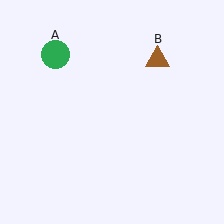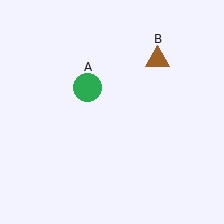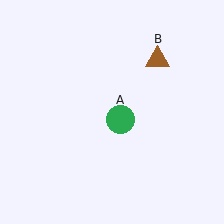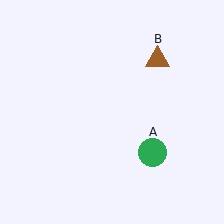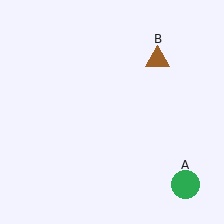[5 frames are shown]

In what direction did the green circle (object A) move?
The green circle (object A) moved down and to the right.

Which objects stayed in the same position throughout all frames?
Brown triangle (object B) remained stationary.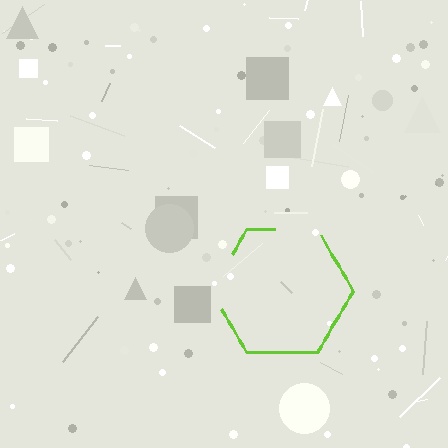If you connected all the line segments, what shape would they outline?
They would outline a hexagon.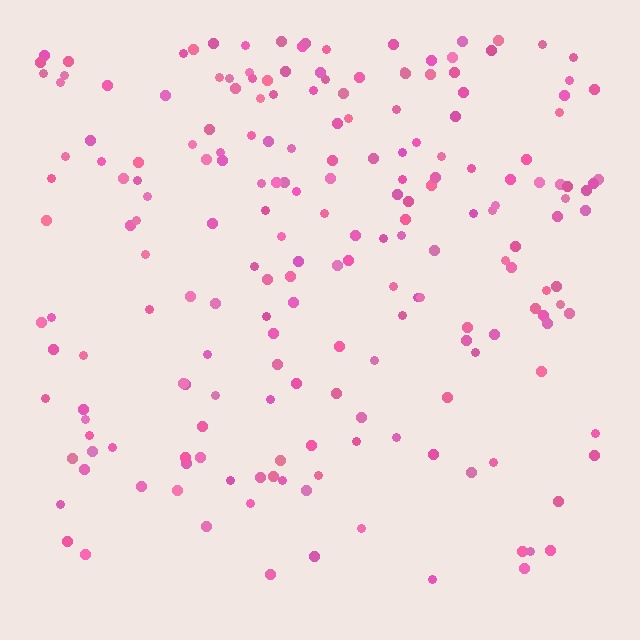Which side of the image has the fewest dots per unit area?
The bottom.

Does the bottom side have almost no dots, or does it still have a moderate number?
Still a moderate number, just noticeably fewer than the top.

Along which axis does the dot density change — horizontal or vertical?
Vertical.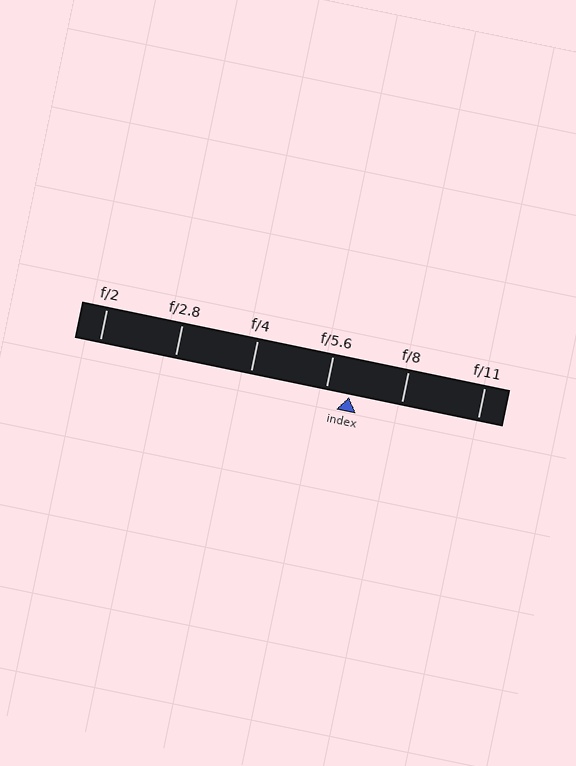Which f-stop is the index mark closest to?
The index mark is closest to f/5.6.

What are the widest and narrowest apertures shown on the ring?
The widest aperture shown is f/2 and the narrowest is f/11.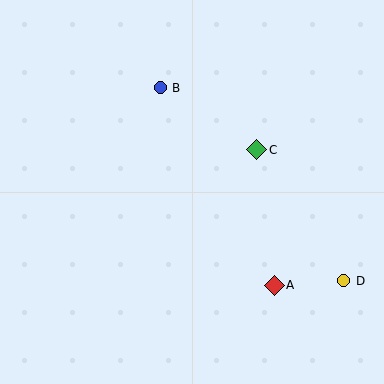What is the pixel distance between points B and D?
The distance between B and D is 267 pixels.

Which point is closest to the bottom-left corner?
Point A is closest to the bottom-left corner.